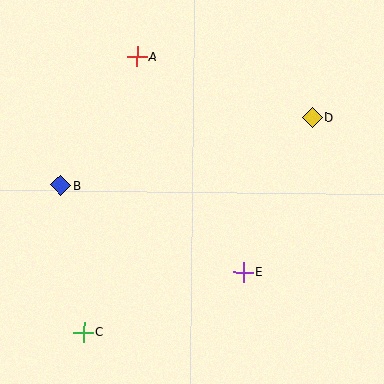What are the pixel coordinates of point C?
Point C is at (84, 332).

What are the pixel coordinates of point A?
Point A is at (137, 56).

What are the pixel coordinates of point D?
Point D is at (312, 118).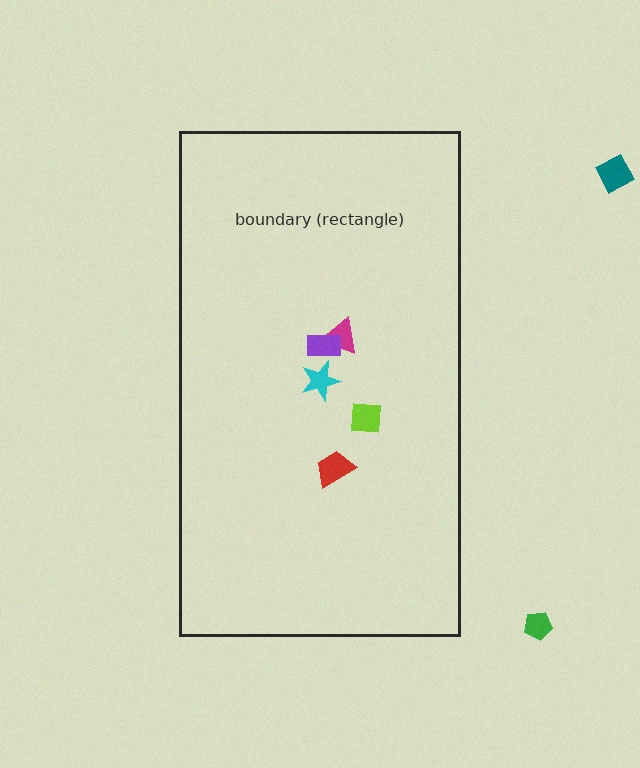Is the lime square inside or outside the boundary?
Inside.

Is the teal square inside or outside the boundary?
Outside.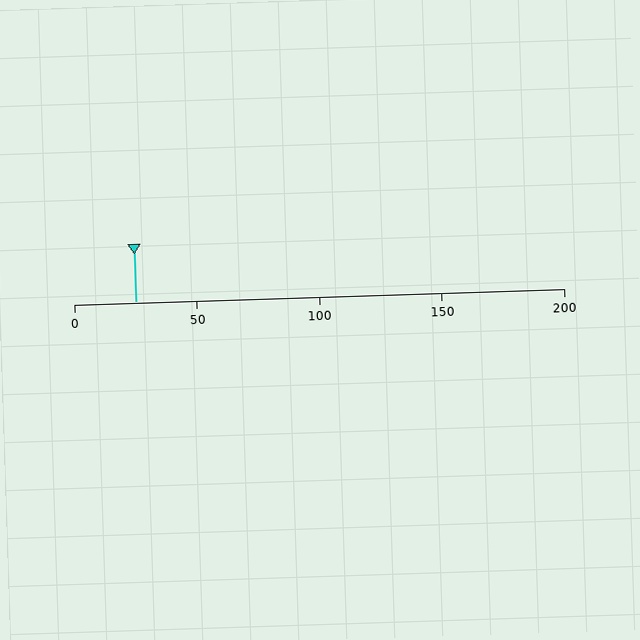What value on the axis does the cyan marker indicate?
The marker indicates approximately 25.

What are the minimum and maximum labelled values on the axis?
The axis runs from 0 to 200.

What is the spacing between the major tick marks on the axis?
The major ticks are spaced 50 apart.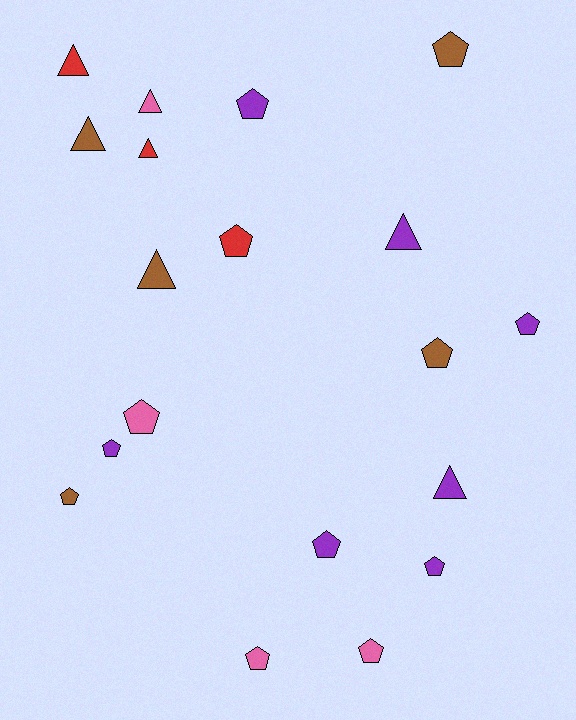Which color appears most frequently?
Purple, with 7 objects.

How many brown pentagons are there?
There are 3 brown pentagons.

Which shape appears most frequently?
Pentagon, with 12 objects.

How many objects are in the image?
There are 19 objects.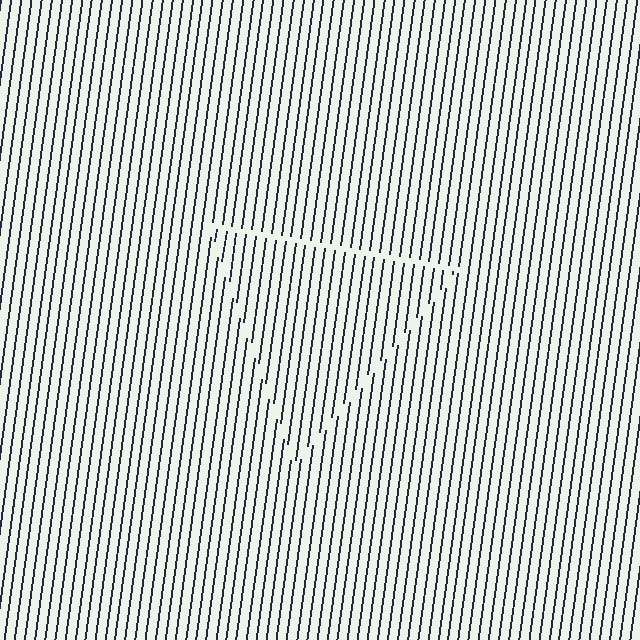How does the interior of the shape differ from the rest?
The interior of the shape contains the same grating, shifted by half a period — the contour is defined by the phase discontinuity where line-ends from the inner and outer gratings abut.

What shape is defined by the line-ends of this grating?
An illusory triangle. The interior of the shape contains the same grating, shifted by half a period — the contour is defined by the phase discontinuity where line-ends from the inner and outer gratings abut.